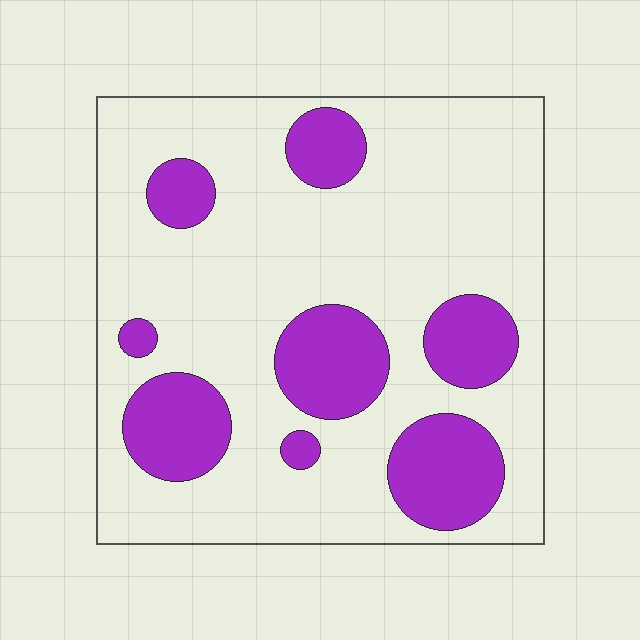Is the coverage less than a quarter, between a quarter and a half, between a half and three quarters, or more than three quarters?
Less than a quarter.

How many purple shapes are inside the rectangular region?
8.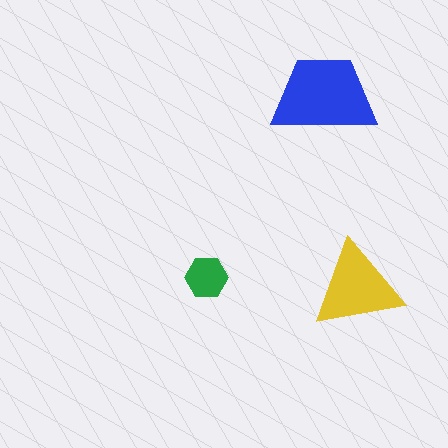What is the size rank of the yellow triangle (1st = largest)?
2nd.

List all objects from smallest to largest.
The green hexagon, the yellow triangle, the blue trapezoid.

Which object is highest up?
The blue trapezoid is topmost.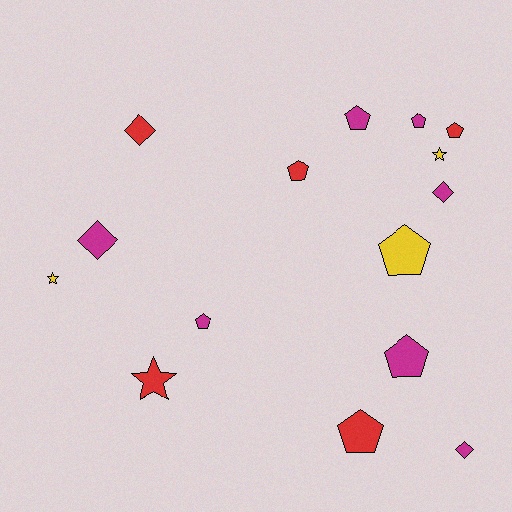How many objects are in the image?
There are 15 objects.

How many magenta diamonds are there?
There are 3 magenta diamonds.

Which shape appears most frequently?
Pentagon, with 8 objects.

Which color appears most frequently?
Magenta, with 7 objects.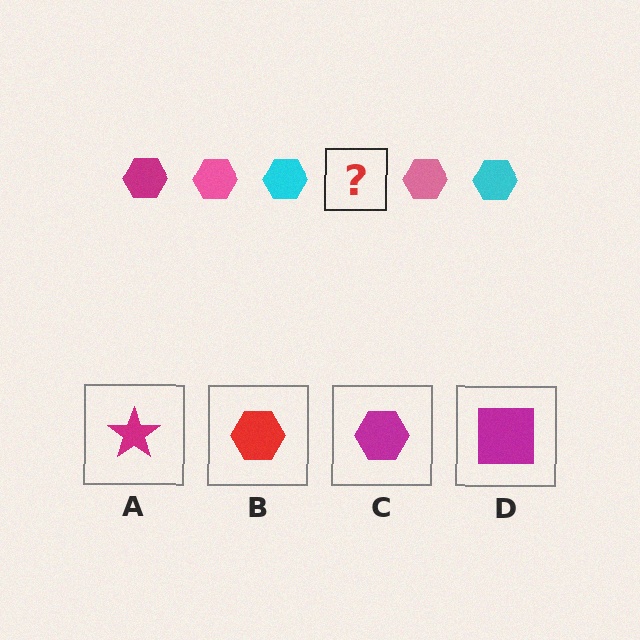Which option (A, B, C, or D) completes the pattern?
C.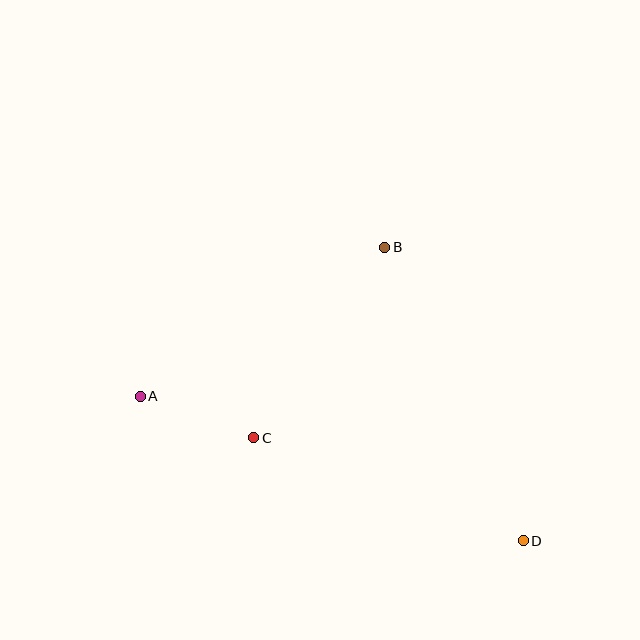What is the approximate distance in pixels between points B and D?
The distance between B and D is approximately 324 pixels.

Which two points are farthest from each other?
Points A and D are farthest from each other.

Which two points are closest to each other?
Points A and C are closest to each other.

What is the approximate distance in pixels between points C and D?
The distance between C and D is approximately 288 pixels.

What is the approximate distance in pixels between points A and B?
The distance between A and B is approximately 286 pixels.